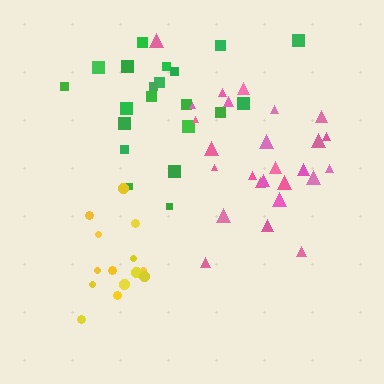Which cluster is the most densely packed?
Yellow.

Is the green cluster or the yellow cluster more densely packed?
Yellow.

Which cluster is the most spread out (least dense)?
Pink.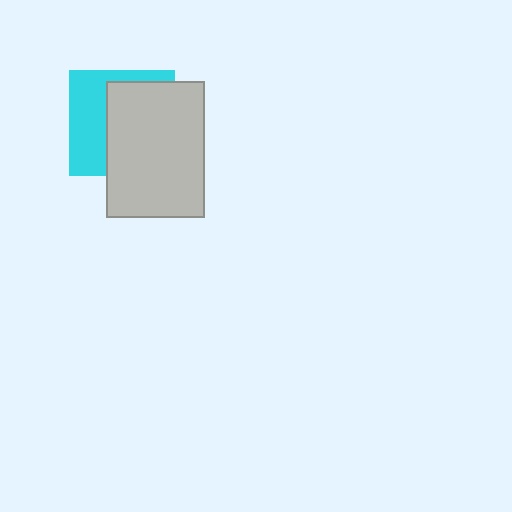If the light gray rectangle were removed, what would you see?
You would see the complete cyan square.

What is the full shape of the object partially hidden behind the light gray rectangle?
The partially hidden object is a cyan square.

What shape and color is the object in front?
The object in front is a light gray rectangle.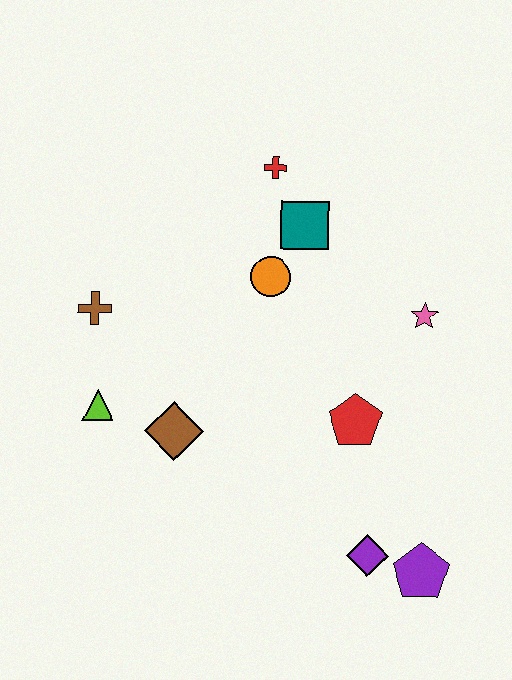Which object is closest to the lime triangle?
The brown diamond is closest to the lime triangle.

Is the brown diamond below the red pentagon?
Yes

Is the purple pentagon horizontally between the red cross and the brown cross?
No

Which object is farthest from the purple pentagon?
The red cross is farthest from the purple pentagon.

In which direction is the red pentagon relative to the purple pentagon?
The red pentagon is above the purple pentagon.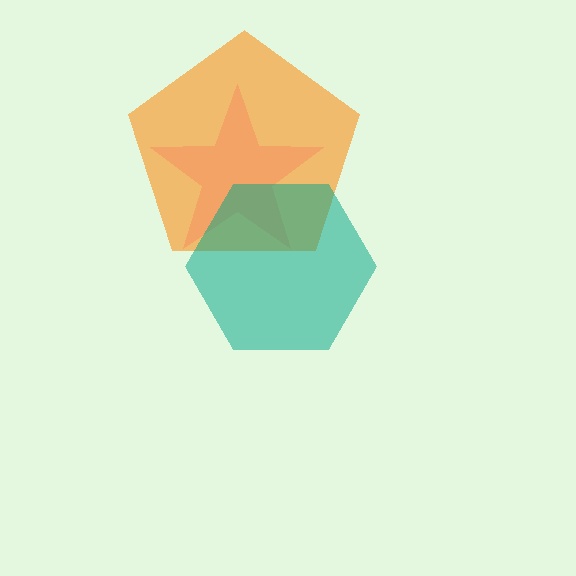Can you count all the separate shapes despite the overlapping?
Yes, there are 3 separate shapes.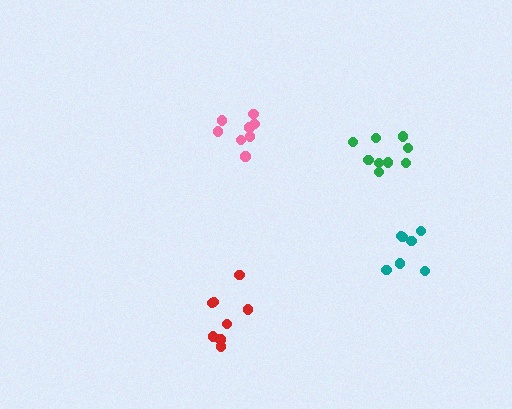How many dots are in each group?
Group 1: 9 dots, Group 2: 9 dots, Group 3: 7 dots, Group 4: 8 dots (33 total).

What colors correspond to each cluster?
The clusters are colored: pink, green, teal, red.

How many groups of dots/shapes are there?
There are 4 groups.